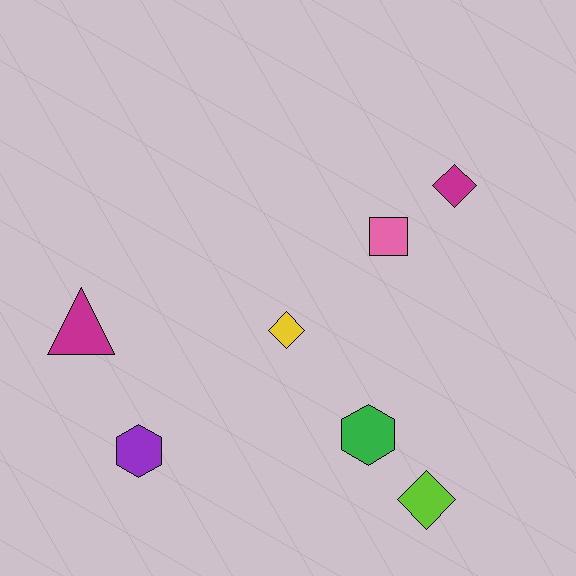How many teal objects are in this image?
There are no teal objects.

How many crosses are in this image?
There are no crosses.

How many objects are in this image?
There are 7 objects.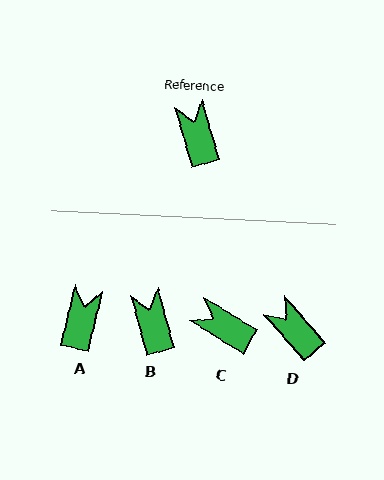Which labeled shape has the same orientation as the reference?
B.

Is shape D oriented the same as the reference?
No, it is off by about 26 degrees.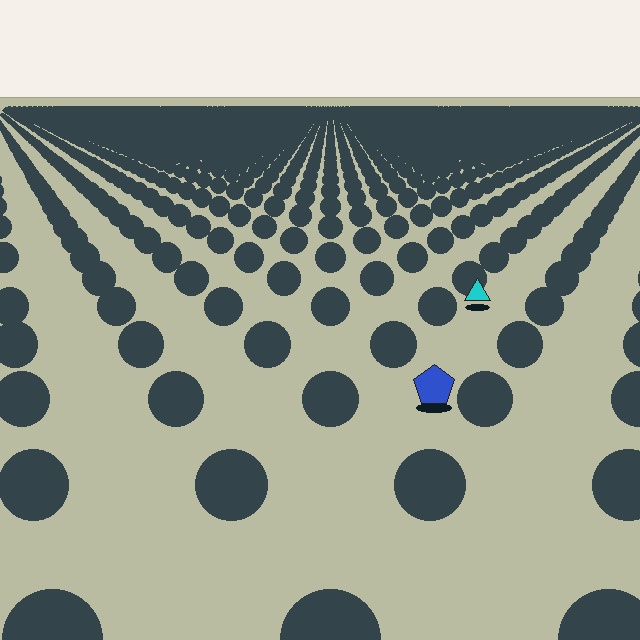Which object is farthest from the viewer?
The cyan triangle is farthest from the viewer. It appears smaller and the ground texture around it is denser.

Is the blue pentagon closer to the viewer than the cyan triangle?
Yes. The blue pentagon is closer — you can tell from the texture gradient: the ground texture is coarser near it.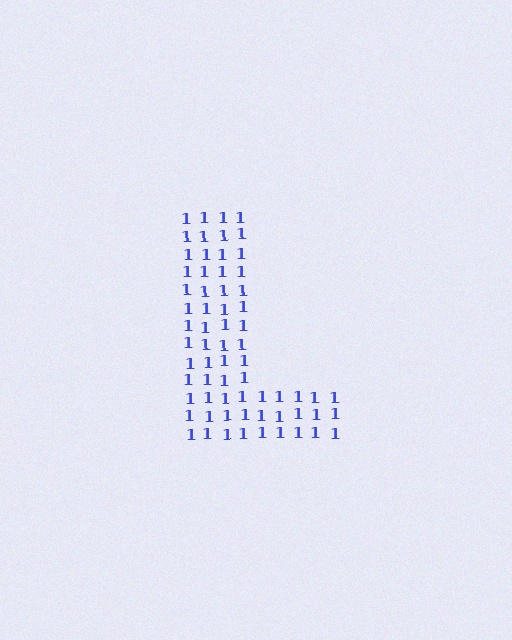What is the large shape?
The large shape is the letter L.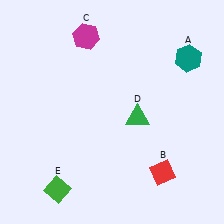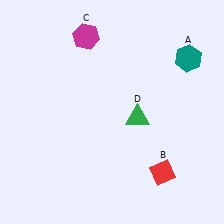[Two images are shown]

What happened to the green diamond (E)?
The green diamond (E) was removed in Image 2. It was in the bottom-left area of Image 1.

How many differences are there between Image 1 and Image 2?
There is 1 difference between the two images.